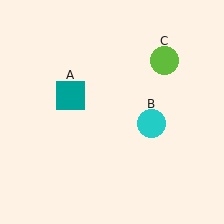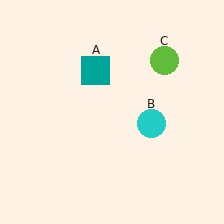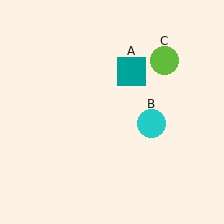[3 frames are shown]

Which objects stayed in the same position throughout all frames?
Cyan circle (object B) and lime circle (object C) remained stationary.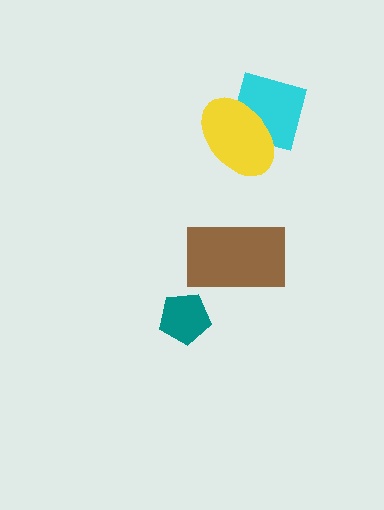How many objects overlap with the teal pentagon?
0 objects overlap with the teal pentagon.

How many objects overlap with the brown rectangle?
0 objects overlap with the brown rectangle.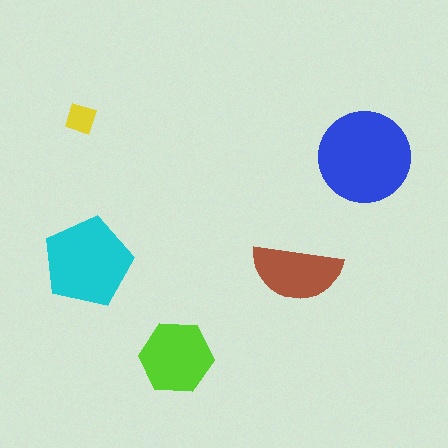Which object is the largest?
The blue circle.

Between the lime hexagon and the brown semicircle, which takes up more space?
The lime hexagon.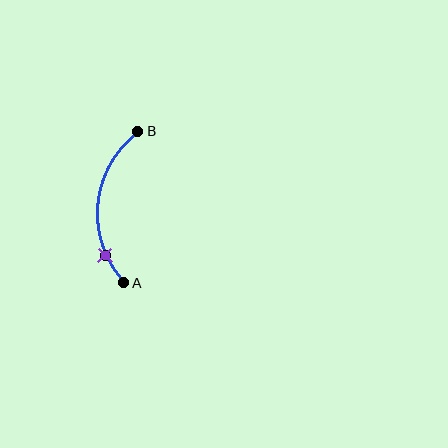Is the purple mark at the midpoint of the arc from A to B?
No. The purple mark lies on the arc but is closer to endpoint A. The arc midpoint would be at the point on the curve equidistant along the arc from both A and B.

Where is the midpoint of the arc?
The arc midpoint is the point on the curve farthest from the straight line joining A and B. It sits to the left of that line.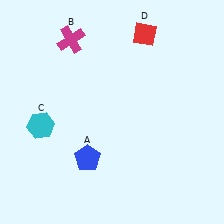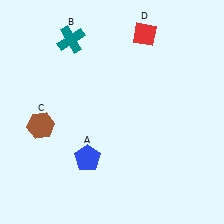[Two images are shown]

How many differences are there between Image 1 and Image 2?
There are 2 differences between the two images.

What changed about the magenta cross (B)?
In Image 1, B is magenta. In Image 2, it changed to teal.